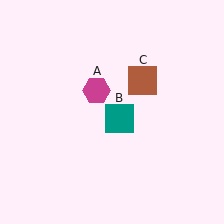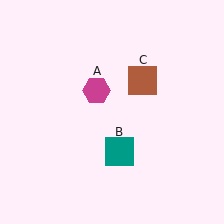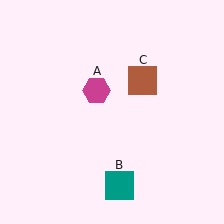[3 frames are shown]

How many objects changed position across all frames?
1 object changed position: teal square (object B).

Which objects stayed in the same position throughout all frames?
Magenta hexagon (object A) and brown square (object C) remained stationary.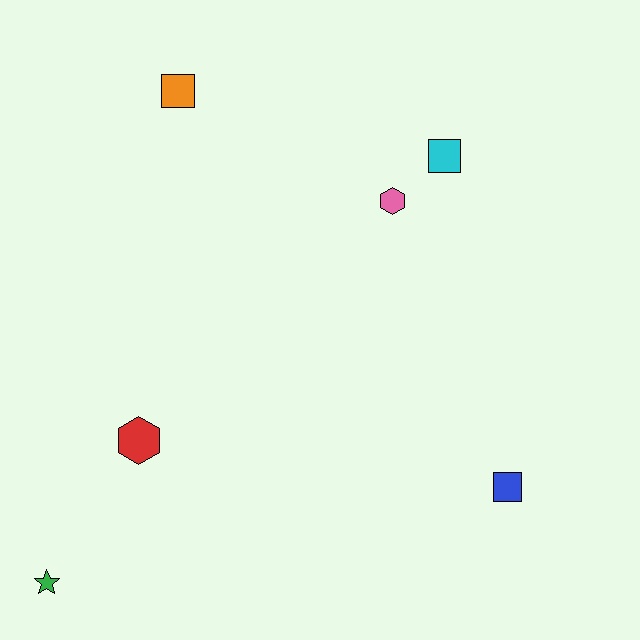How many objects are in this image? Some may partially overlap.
There are 6 objects.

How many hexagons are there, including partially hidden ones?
There are 2 hexagons.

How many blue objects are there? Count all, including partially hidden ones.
There is 1 blue object.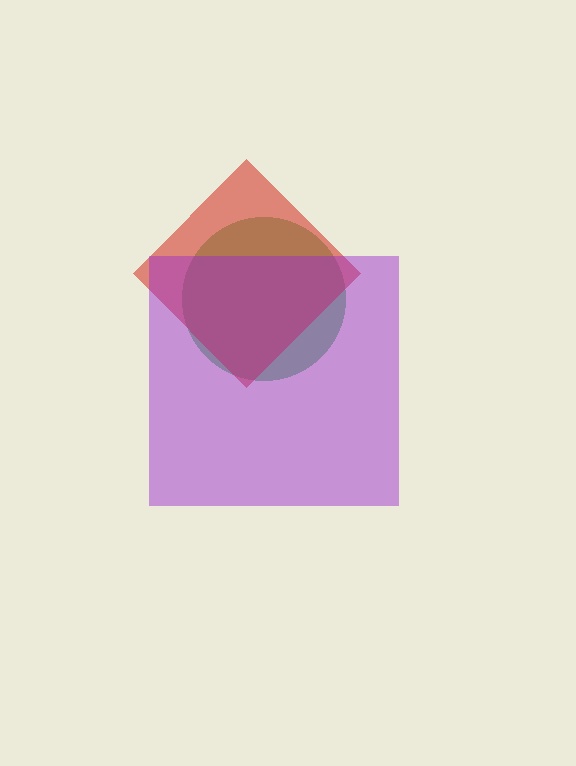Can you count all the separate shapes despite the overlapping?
Yes, there are 3 separate shapes.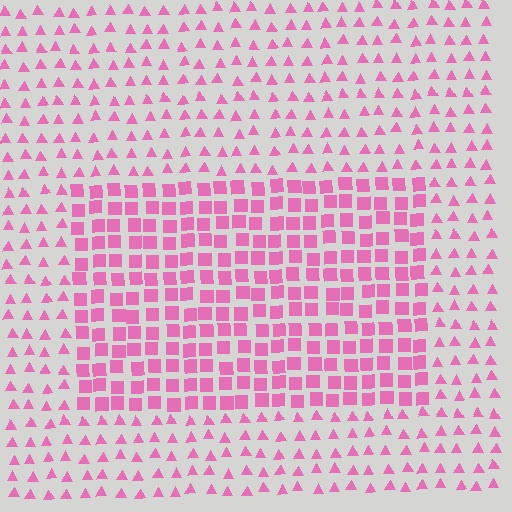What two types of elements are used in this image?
The image uses squares inside the rectangle region and triangles outside it.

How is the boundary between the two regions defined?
The boundary is defined by a change in element shape: squares inside vs. triangles outside. All elements share the same color and spacing.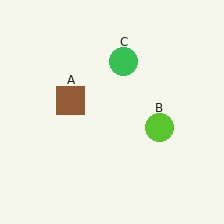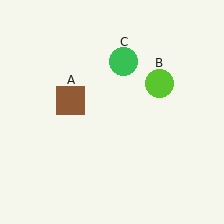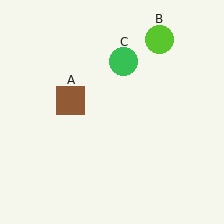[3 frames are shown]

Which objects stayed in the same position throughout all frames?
Brown square (object A) and green circle (object C) remained stationary.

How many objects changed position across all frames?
1 object changed position: lime circle (object B).